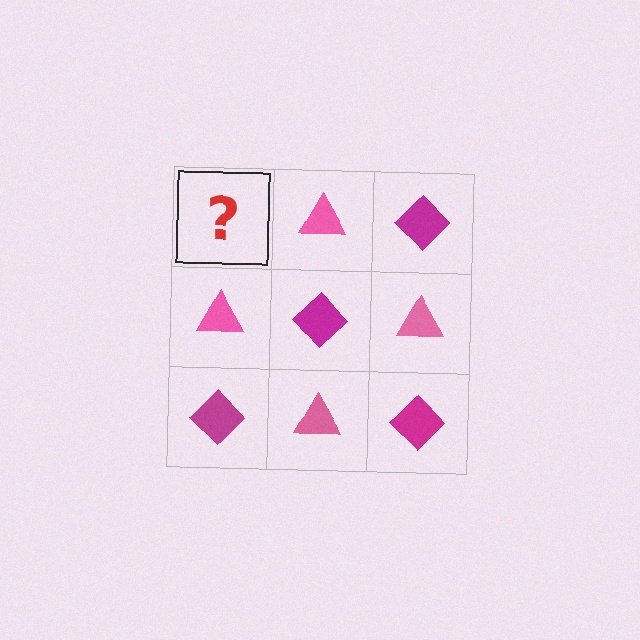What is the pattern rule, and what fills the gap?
The rule is that it alternates magenta diamond and pink triangle in a checkerboard pattern. The gap should be filled with a magenta diamond.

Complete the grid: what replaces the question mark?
The question mark should be replaced with a magenta diamond.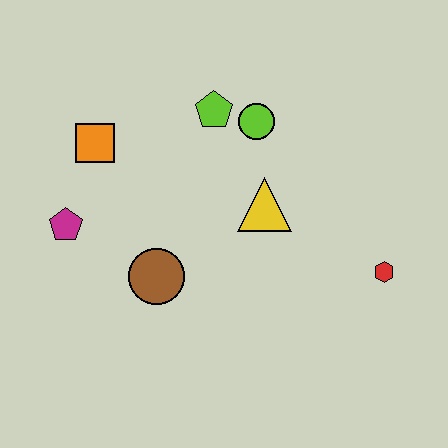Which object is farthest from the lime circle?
The magenta pentagon is farthest from the lime circle.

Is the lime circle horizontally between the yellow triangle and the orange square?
Yes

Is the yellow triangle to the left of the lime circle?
No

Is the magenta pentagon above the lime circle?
No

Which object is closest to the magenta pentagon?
The orange square is closest to the magenta pentagon.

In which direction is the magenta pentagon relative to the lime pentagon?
The magenta pentagon is to the left of the lime pentagon.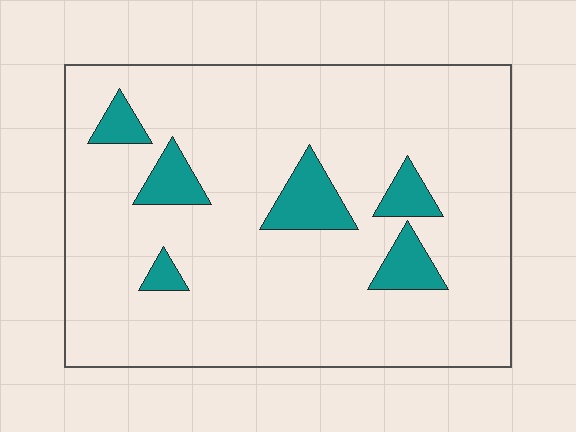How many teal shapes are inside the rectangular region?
6.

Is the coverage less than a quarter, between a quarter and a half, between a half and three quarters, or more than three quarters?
Less than a quarter.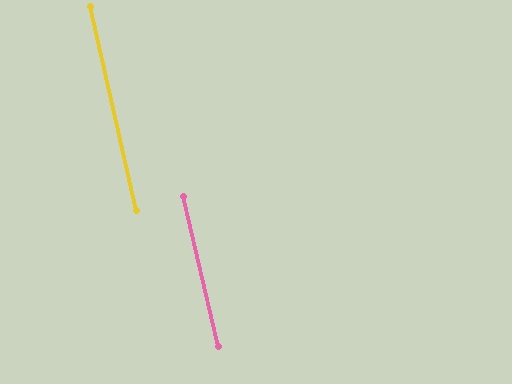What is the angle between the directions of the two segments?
Approximately 0 degrees.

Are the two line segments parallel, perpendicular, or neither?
Parallel — their directions differ by only 0.4°.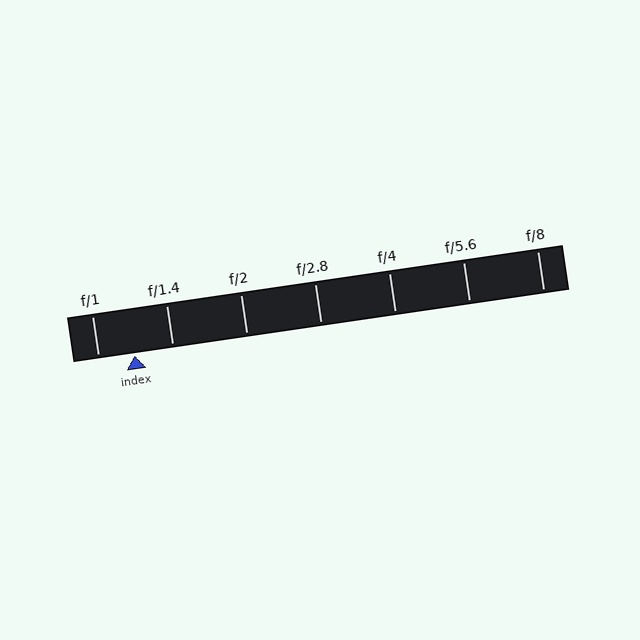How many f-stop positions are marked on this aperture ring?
There are 7 f-stop positions marked.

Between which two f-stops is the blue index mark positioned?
The index mark is between f/1 and f/1.4.